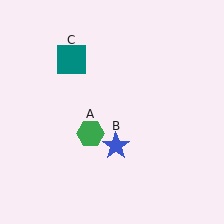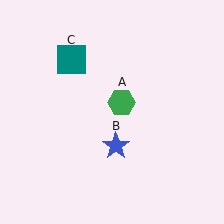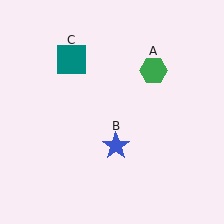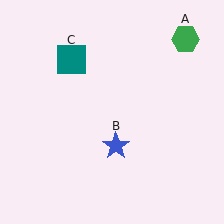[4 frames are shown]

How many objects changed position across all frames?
1 object changed position: green hexagon (object A).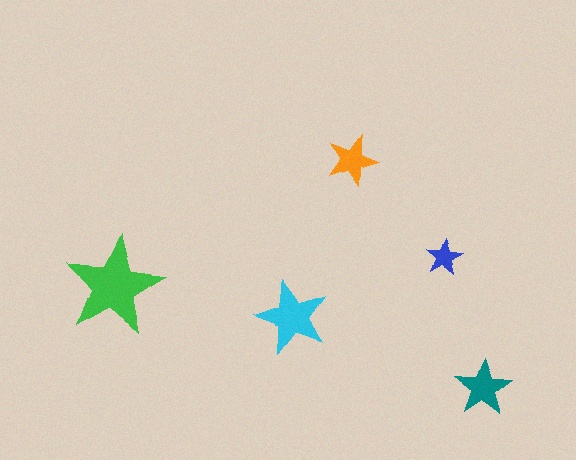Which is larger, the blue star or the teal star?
The teal one.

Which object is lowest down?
The teal star is bottommost.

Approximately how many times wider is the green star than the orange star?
About 2 times wider.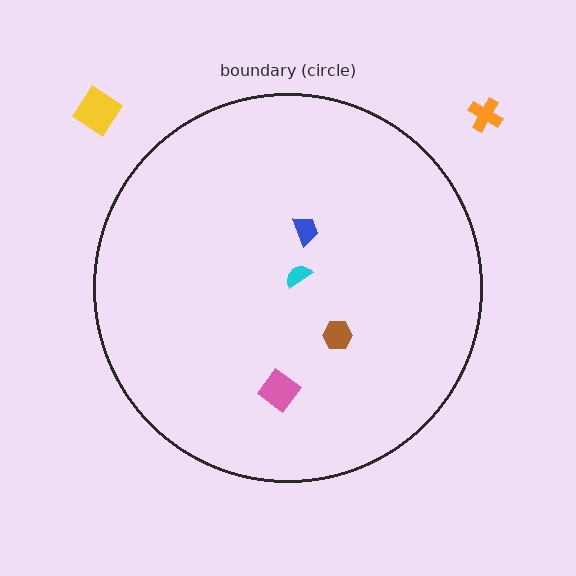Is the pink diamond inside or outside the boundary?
Inside.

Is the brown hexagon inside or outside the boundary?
Inside.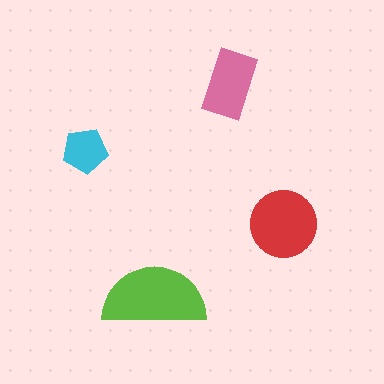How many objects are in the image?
There are 4 objects in the image.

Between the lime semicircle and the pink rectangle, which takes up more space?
The lime semicircle.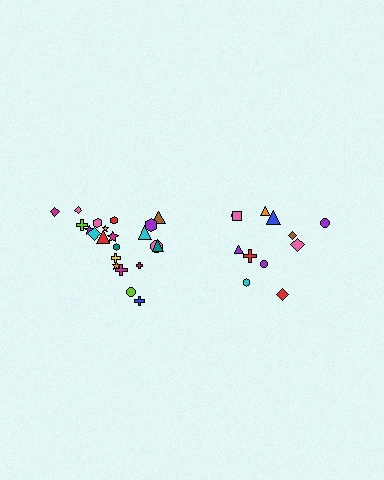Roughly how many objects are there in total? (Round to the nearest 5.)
Roughly 35 objects in total.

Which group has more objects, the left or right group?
The left group.